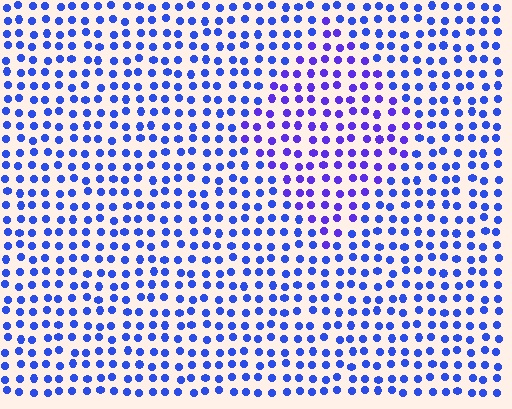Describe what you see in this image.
The image is filled with small blue elements in a uniform arrangement. A diamond-shaped region is visible where the elements are tinted to a slightly different hue, forming a subtle color boundary.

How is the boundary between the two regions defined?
The boundary is defined purely by a slight shift in hue (about 27 degrees). Spacing, size, and orientation are identical on both sides.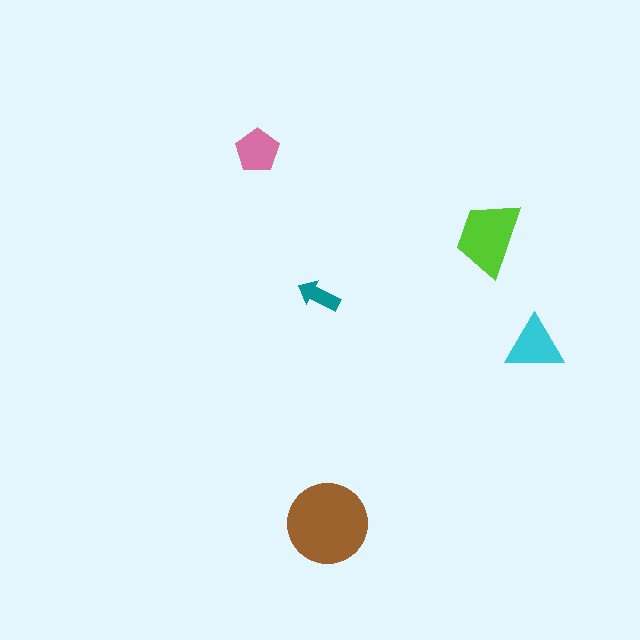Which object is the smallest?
The teal arrow.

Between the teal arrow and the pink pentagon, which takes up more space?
The pink pentagon.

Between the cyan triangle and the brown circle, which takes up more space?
The brown circle.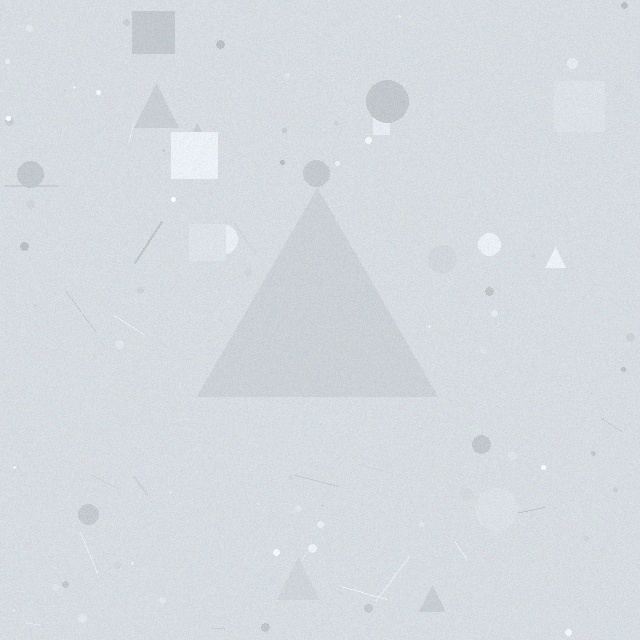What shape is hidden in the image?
A triangle is hidden in the image.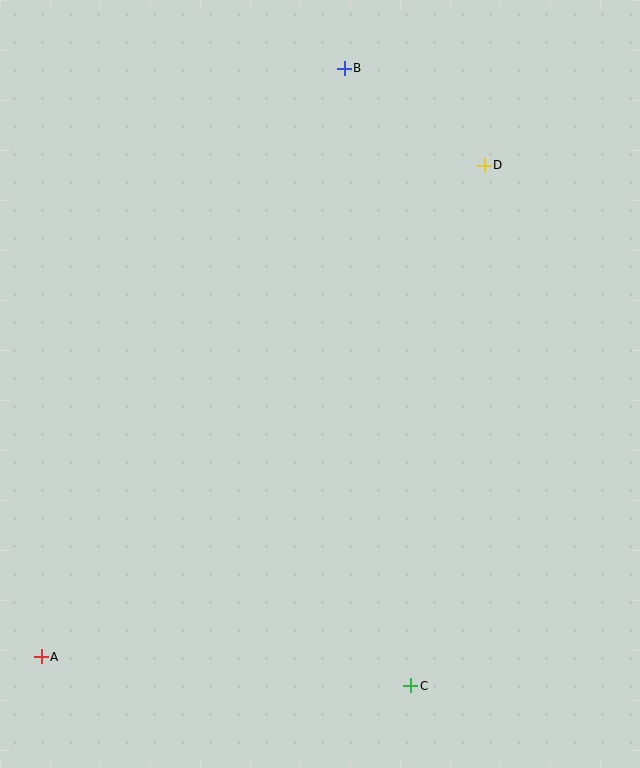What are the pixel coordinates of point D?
Point D is at (484, 165).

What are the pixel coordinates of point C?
Point C is at (411, 686).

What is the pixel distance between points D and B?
The distance between D and B is 171 pixels.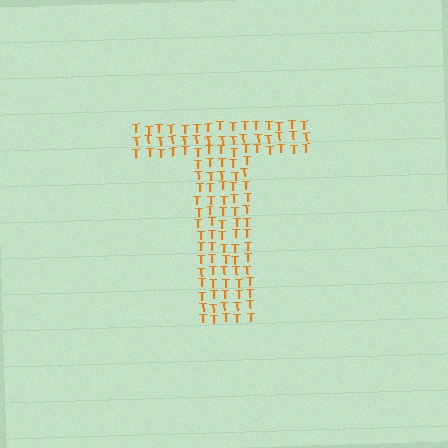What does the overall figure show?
The overall figure shows the letter T.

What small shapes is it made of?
It is made of small letter T's.